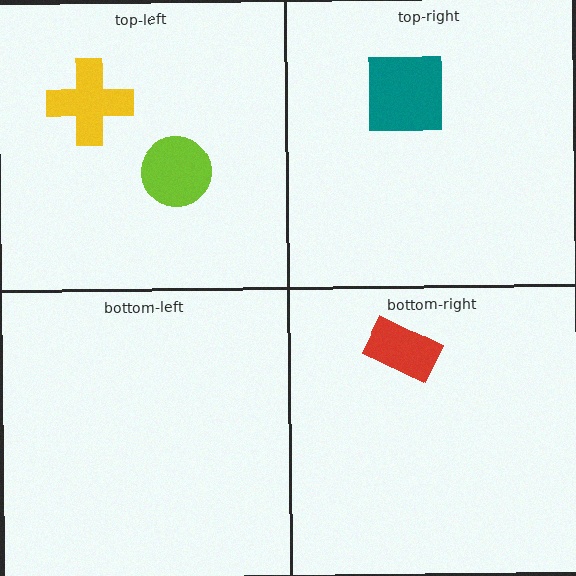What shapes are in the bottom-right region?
The red rectangle.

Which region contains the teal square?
The top-right region.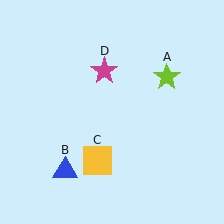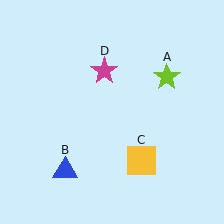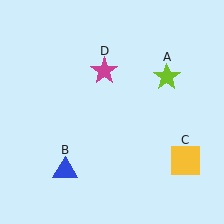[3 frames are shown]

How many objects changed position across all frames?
1 object changed position: yellow square (object C).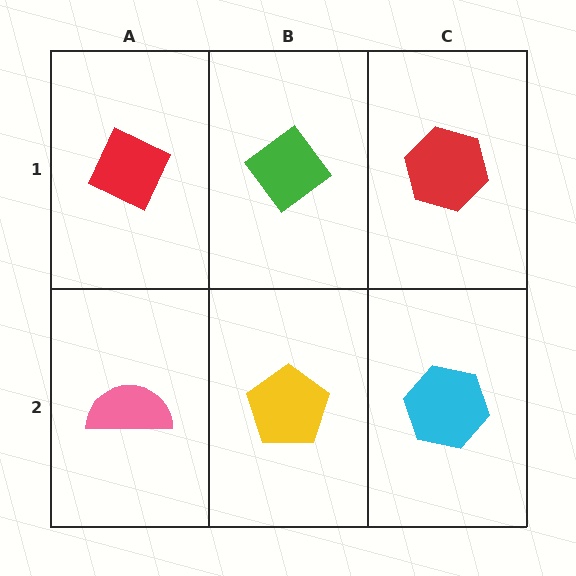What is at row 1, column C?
A red hexagon.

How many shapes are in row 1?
3 shapes.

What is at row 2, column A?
A pink semicircle.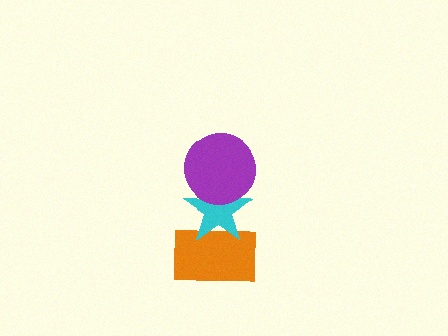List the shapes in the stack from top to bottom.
From top to bottom: the purple circle, the cyan star, the orange rectangle.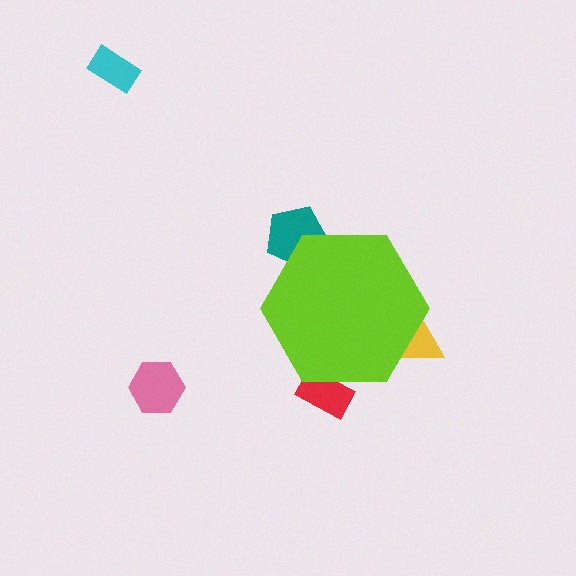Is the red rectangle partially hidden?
Yes, the red rectangle is partially hidden behind the lime hexagon.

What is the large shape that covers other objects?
A lime hexagon.